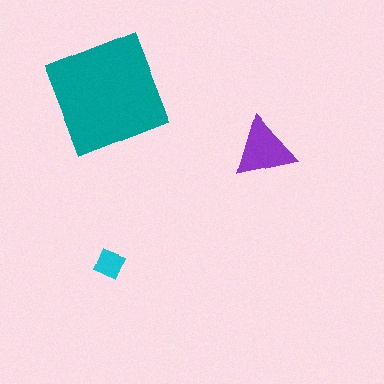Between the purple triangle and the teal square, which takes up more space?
The teal square.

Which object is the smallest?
The cyan diamond.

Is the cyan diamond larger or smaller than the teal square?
Smaller.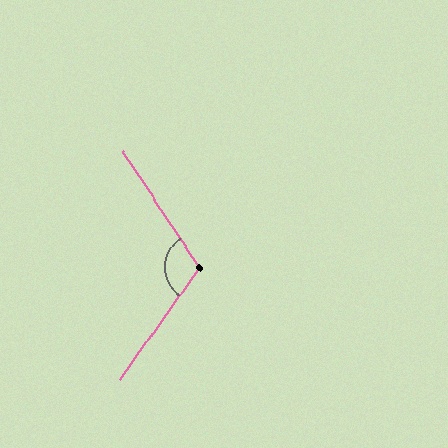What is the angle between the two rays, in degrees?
Approximately 111 degrees.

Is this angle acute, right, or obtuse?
It is obtuse.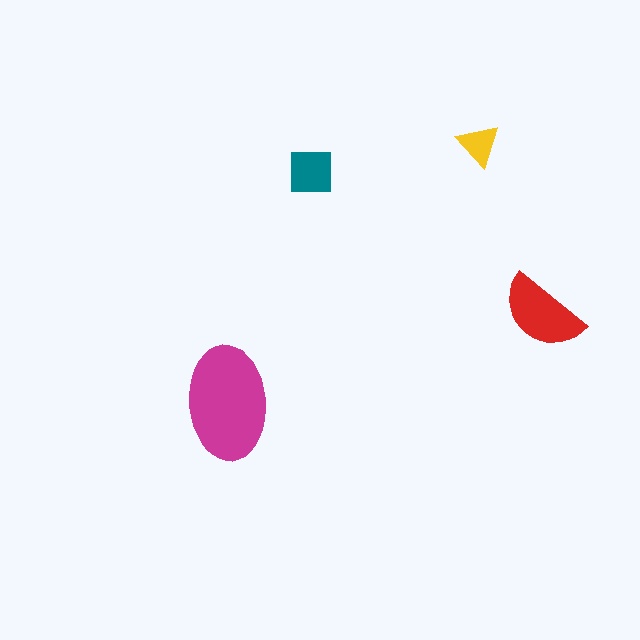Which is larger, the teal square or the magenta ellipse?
The magenta ellipse.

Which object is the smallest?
The yellow triangle.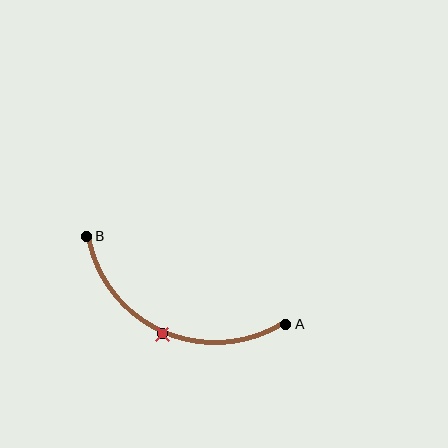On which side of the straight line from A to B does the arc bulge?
The arc bulges below the straight line connecting A and B.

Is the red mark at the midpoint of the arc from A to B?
Yes. The red mark lies on the arc at equal arc-length from both A and B — it is the arc midpoint.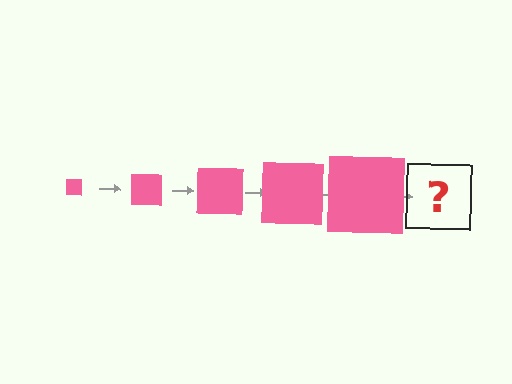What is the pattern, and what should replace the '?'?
The pattern is that the square gets progressively larger each step. The '?' should be a pink square, larger than the previous one.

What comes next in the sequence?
The next element should be a pink square, larger than the previous one.